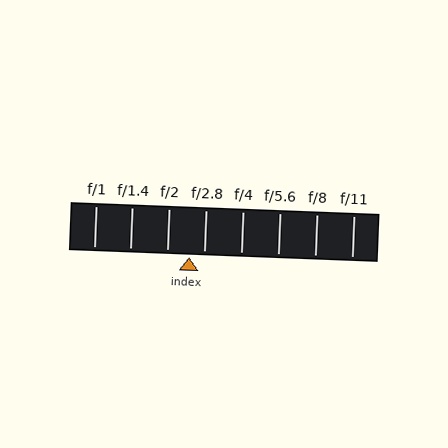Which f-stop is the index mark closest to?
The index mark is closest to f/2.8.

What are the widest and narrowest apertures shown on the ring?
The widest aperture shown is f/1 and the narrowest is f/11.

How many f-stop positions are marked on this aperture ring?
There are 8 f-stop positions marked.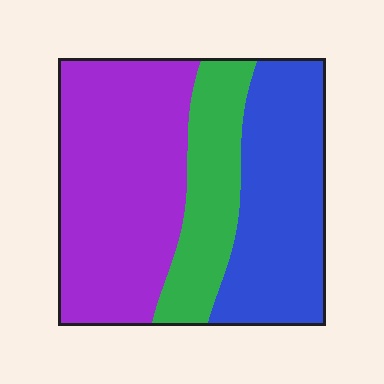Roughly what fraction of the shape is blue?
Blue covers 34% of the shape.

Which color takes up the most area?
Purple, at roughly 45%.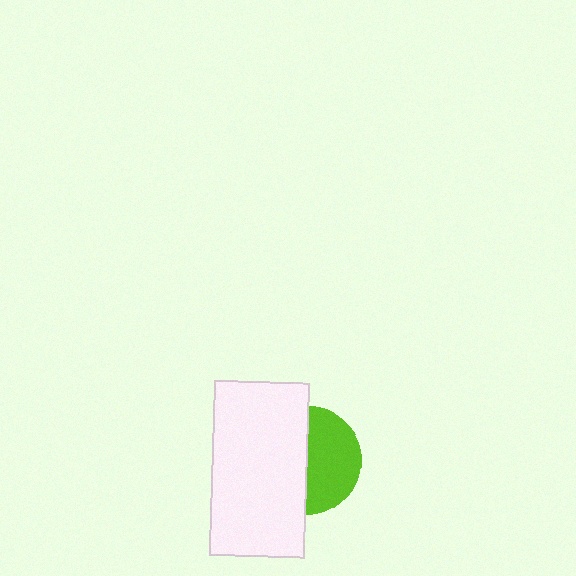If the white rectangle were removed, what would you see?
You would see the complete lime circle.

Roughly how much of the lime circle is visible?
About half of it is visible (roughly 49%).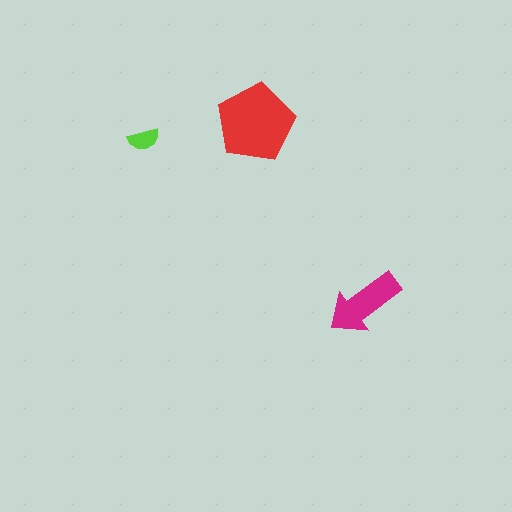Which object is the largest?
The red pentagon.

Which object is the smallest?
The lime semicircle.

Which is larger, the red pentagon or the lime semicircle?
The red pentagon.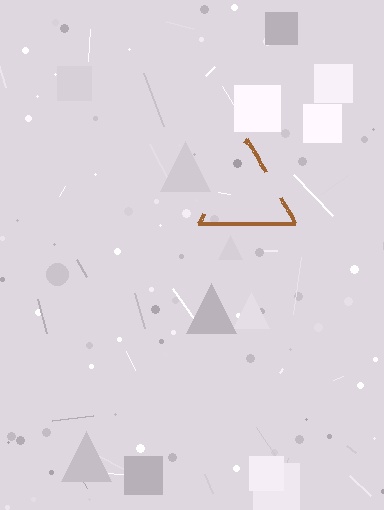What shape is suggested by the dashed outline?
The dashed outline suggests a triangle.